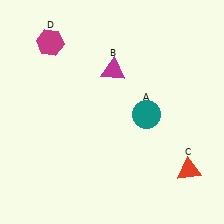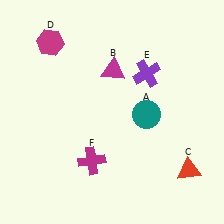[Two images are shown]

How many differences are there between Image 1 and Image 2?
There are 2 differences between the two images.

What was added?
A purple cross (E), a magenta cross (F) were added in Image 2.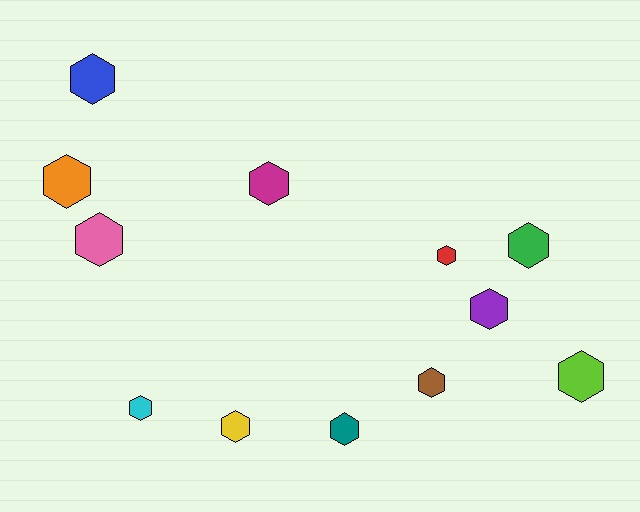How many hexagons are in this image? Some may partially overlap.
There are 12 hexagons.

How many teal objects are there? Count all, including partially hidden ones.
There is 1 teal object.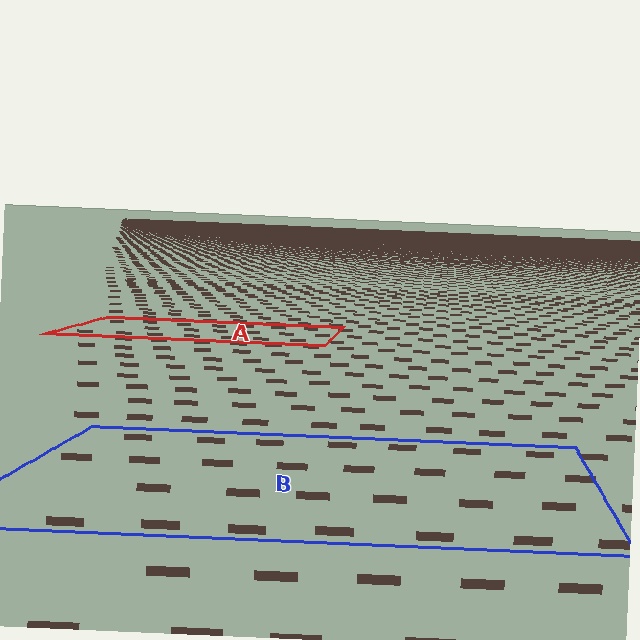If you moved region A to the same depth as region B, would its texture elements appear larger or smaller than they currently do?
They would appear larger. At a closer depth, the same texture elements are projected at a bigger on-screen size.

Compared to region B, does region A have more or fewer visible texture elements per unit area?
Region A has more texture elements per unit area — they are packed more densely because it is farther away.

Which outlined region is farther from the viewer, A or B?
Region A is farther from the viewer — the texture elements inside it appear smaller and more densely packed.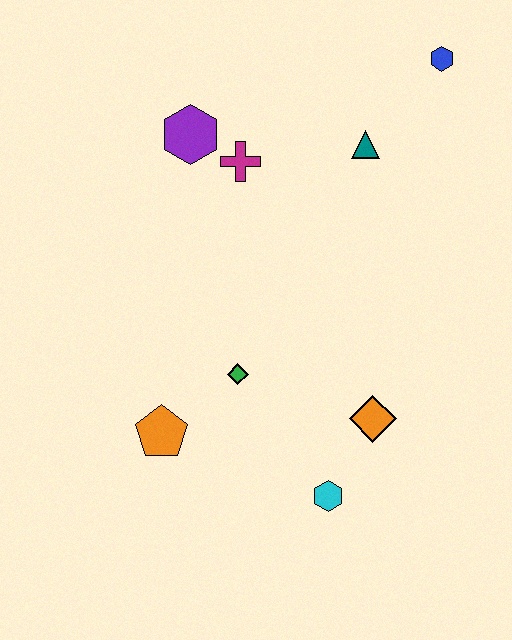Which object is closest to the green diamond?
The orange pentagon is closest to the green diamond.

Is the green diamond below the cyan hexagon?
No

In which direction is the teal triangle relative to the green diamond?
The teal triangle is above the green diamond.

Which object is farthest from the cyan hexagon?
The blue hexagon is farthest from the cyan hexagon.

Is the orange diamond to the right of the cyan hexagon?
Yes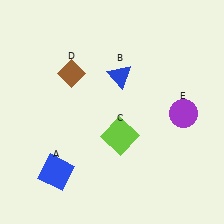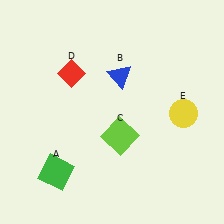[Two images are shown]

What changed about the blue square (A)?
In Image 1, A is blue. In Image 2, it changed to green.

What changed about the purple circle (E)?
In Image 1, E is purple. In Image 2, it changed to yellow.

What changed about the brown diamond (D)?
In Image 1, D is brown. In Image 2, it changed to red.